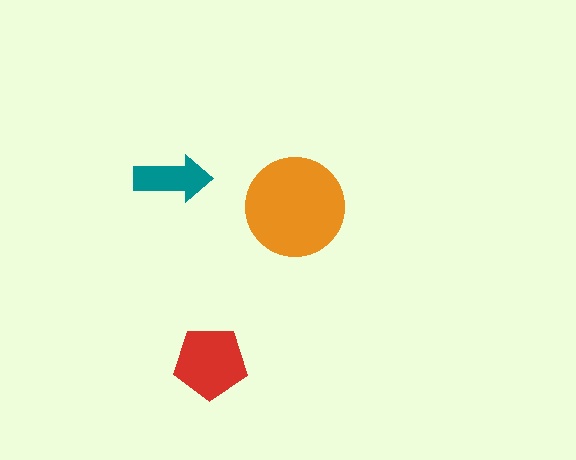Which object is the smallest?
The teal arrow.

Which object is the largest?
The orange circle.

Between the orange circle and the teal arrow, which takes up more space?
The orange circle.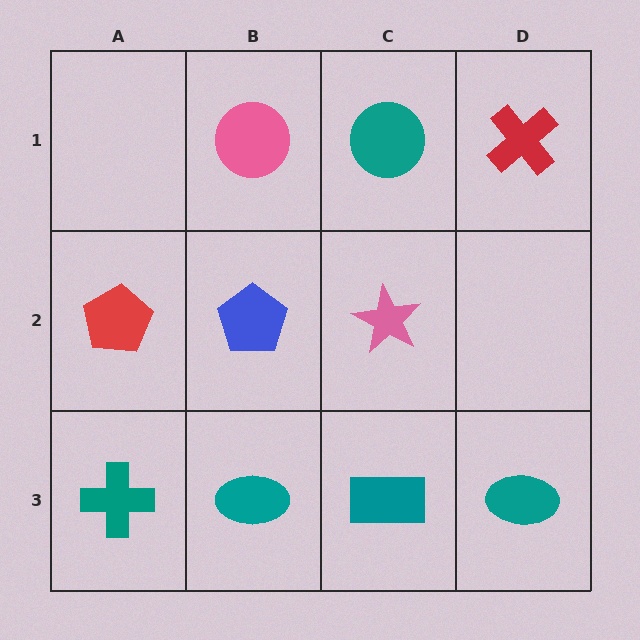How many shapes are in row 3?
4 shapes.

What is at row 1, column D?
A red cross.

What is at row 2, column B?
A blue pentagon.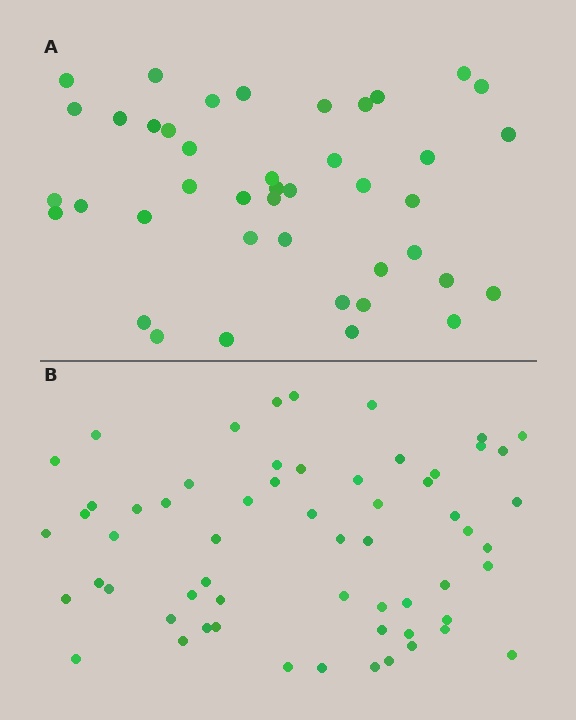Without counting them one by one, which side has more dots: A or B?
Region B (the bottom region) has more dots.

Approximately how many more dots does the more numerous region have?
Region B has approximately 20 more dots than region A.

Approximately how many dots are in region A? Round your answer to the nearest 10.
About 40 dots. (The exact count is 42, which rounds to 40.)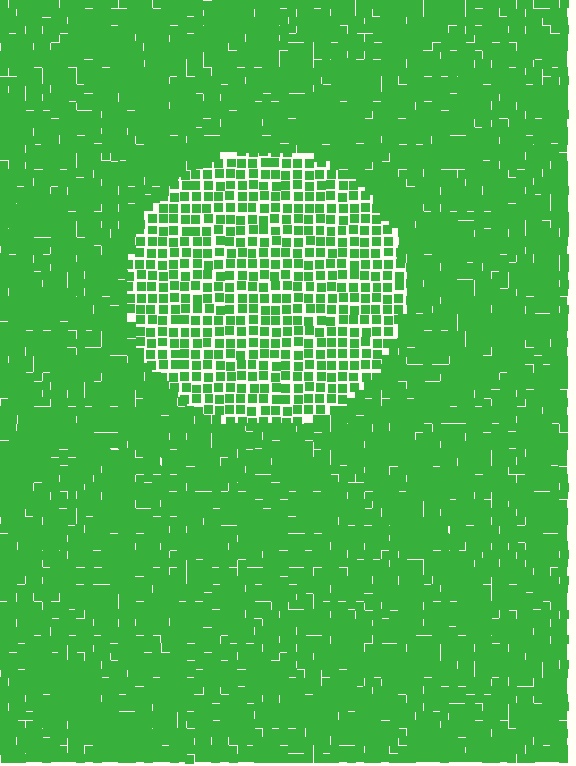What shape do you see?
I see a circle.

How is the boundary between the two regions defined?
The boundary is defined by a change in element density (approximately 1.8x ratio). All elements are the same color, size, and shape.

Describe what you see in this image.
The image contains small green elements arranged at two different densities. A circle-shaped region is visible where the elements are less densely packed than the surrounding area.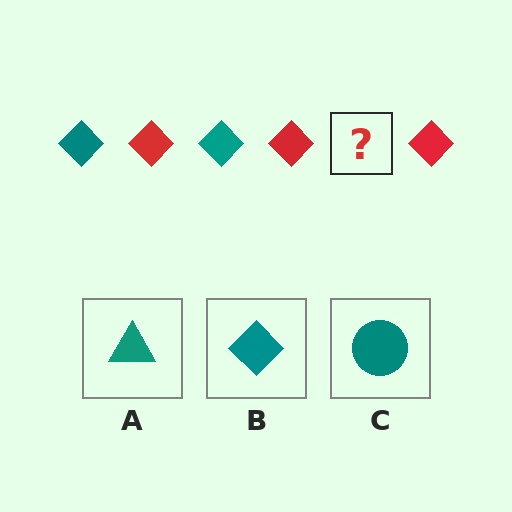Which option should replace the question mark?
Option B.